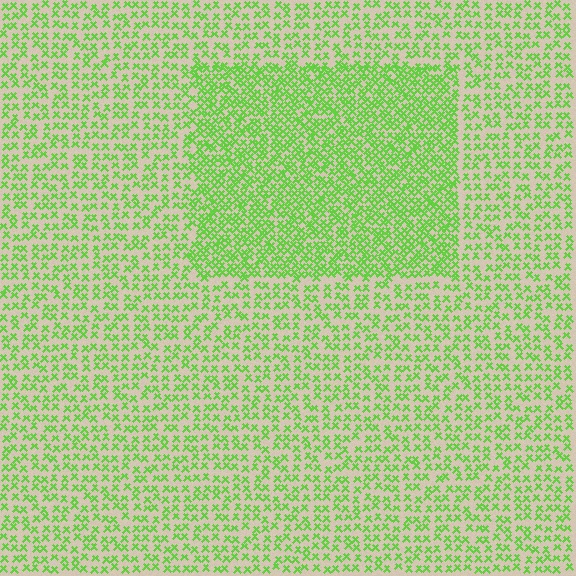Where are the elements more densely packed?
The elements are more densely packed inside the rectangle boundary.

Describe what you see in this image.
The image contains small lime elements arranged at two different densities. A rectangle-shaped region is visible where the elements are more densely packed than the surrounding area.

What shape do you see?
I see a rectangle.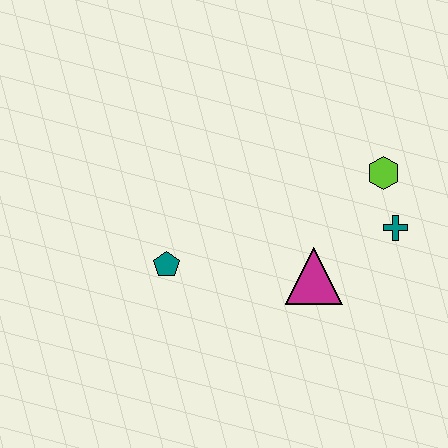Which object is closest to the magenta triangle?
The teal cross is closest to the magenta triangle.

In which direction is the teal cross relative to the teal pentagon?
The teal cross is to the right of the teal pentagon.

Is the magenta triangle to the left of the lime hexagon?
Yes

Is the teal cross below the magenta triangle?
No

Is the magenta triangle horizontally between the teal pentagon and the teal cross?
Yes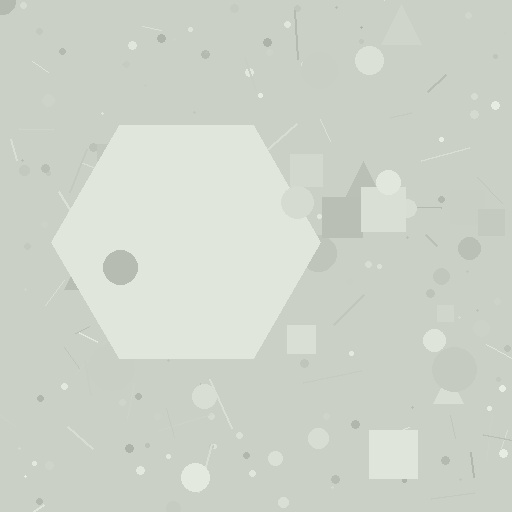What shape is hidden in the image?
A hexagon is hidden in the image.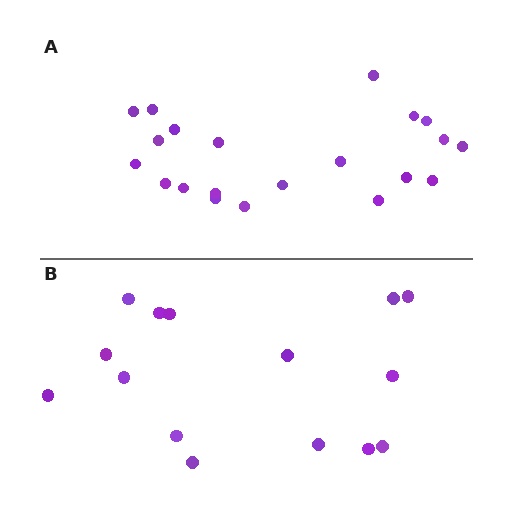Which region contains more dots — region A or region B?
Region A (the top region) has more dots.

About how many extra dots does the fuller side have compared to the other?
Region A has about 6 more dots than region B.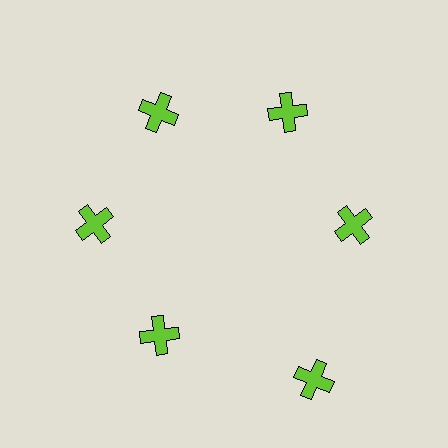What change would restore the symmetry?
The symmetry would be restored by moving it inward, back onto the ring so that all 6 crosses sit at equal angles and equal distance from the center.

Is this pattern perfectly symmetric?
No. The 6 lime crosses are arranged in a ring, but one element near the 5 o'clock position is pushed outward from the center, breaking the 6-fold rotational symmetry.